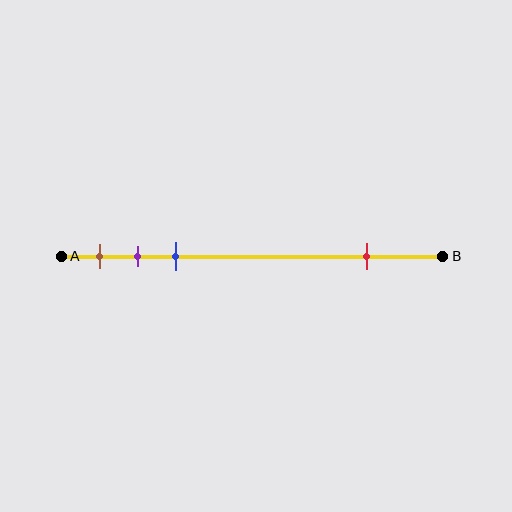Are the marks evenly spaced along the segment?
No, the marks are not evenly spaced.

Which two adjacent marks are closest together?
The purple and blue marks are the closest adjacent pair.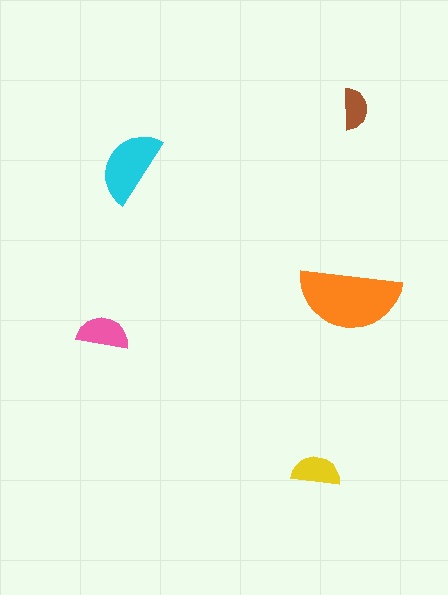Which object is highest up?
The brown semicircle is topmost.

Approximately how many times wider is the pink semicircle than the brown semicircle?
About 1.5 times wider.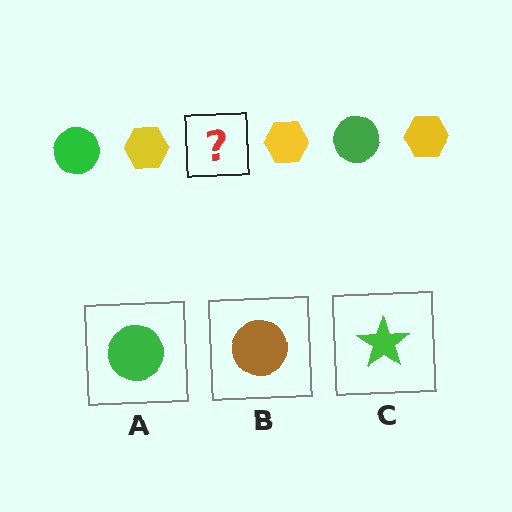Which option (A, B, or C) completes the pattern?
A.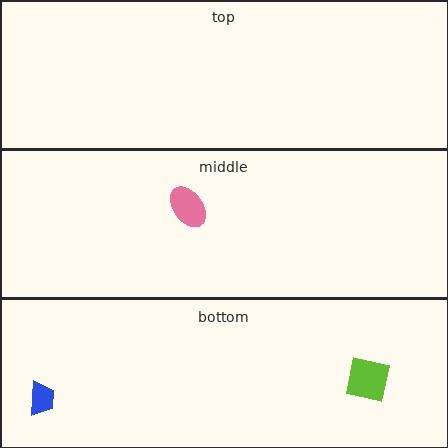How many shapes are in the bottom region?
2.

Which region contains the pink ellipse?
The middle region.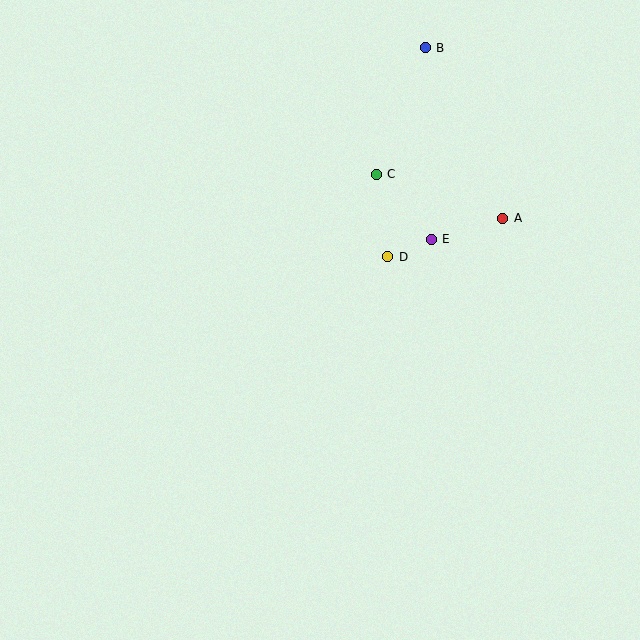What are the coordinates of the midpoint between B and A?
The midpoint between B and A is at (464, 133).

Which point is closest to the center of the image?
Point D at (388, 257) is closest to the center.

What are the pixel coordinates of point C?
Point C is at (376, 174).